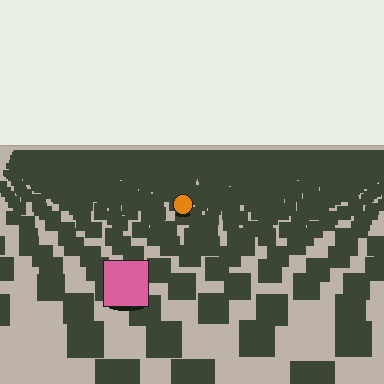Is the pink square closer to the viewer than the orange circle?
Yes. The pink square is closer — you can tell from the texture gradient: the ground texture is coarser near it.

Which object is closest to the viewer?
The pink square is closest. The texture marks near it are larger and more spread out.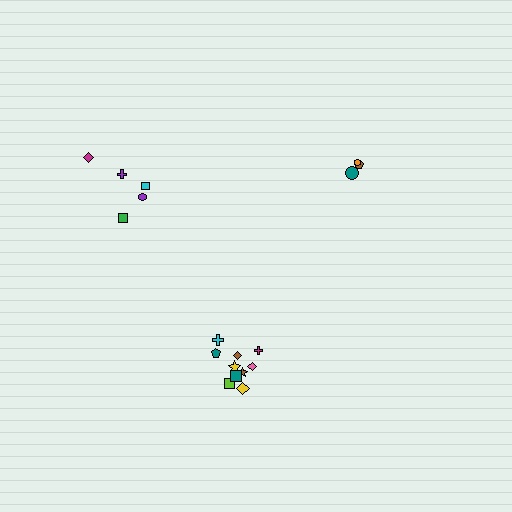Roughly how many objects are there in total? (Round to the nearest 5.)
Roughly 20 objects in total.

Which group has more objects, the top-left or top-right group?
The top-left group.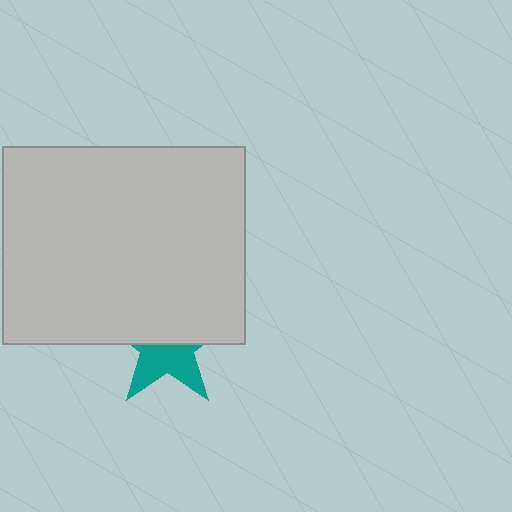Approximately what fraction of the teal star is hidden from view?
Roughly 56% of the teal star is hidden behind the light gray rectangle.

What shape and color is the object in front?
The object in front is a light gray rectangle.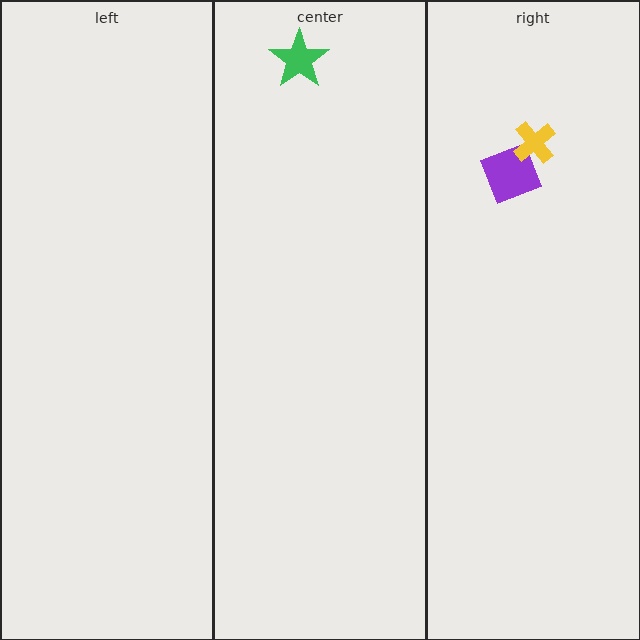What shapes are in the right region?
The purple diamond, the yellow cross.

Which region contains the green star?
The center region.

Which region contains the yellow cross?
The right region.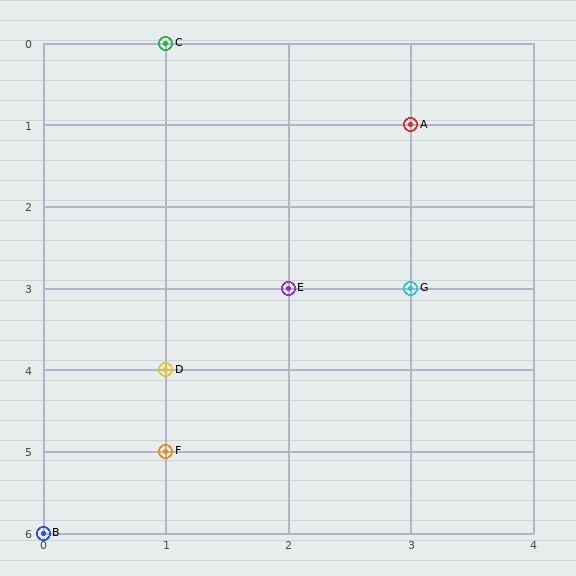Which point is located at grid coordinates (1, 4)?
Point D is at (1, 4).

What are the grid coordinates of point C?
Point C is at grid coordinates (1, 0).